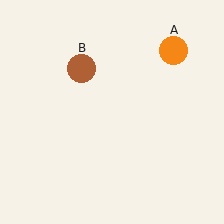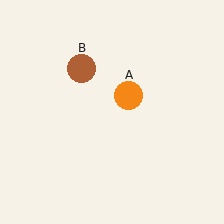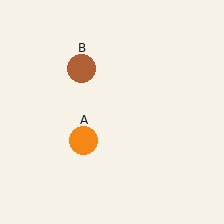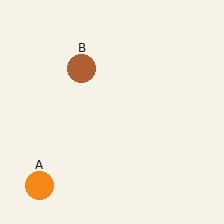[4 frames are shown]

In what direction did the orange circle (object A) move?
The orange circle (object A) moved down and to the left.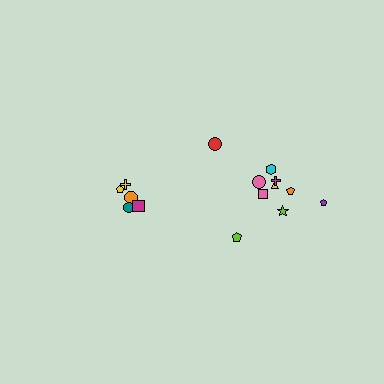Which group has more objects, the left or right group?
The right group.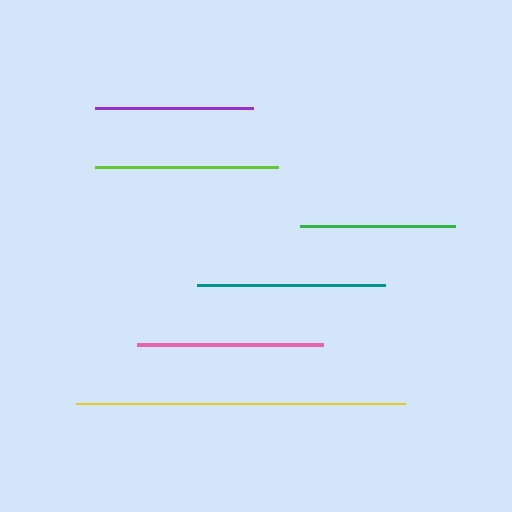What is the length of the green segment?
The green segment is approximately 155 pixels long.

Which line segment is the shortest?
The green line is the shortest at approximately 155 pixels.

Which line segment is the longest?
The yellow line is the longest at approximately 329 pixels.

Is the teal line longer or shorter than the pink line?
The teal line is longer than the pink line.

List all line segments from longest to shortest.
From longest to shortest: yellow, teal, pink, lime, purple, green.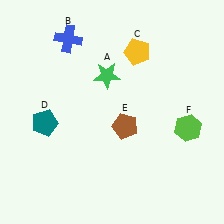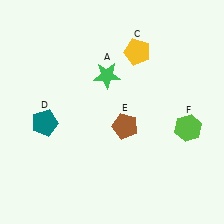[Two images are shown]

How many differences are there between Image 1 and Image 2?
There is 1 difference between the two images.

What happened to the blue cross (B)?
The blue cross (B) was removed in Image 2. It was in the top-left area of Image 1.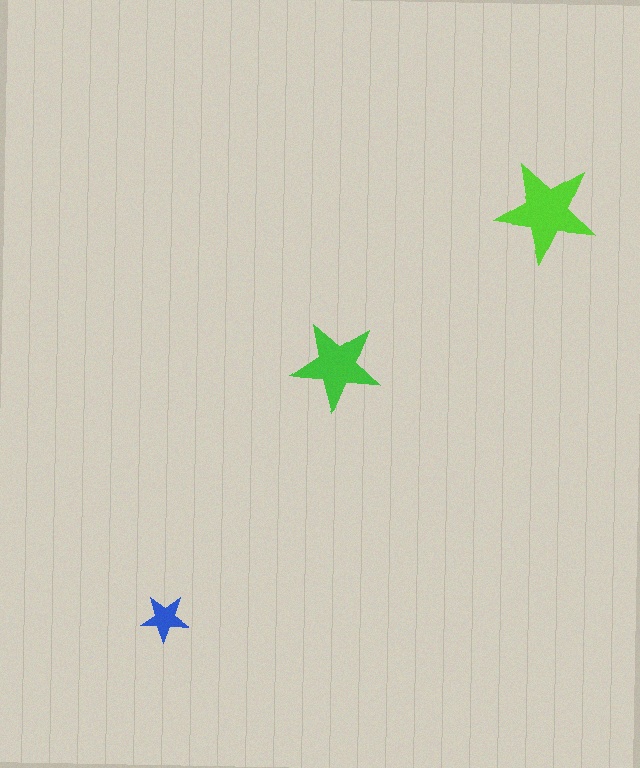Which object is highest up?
The lime star is topmost.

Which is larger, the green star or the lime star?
The lime one.